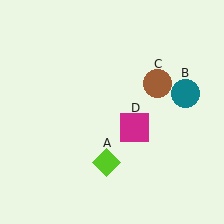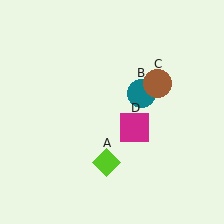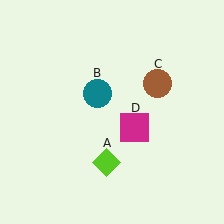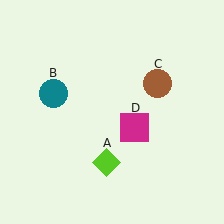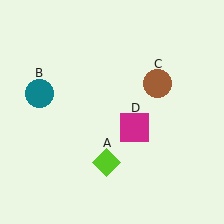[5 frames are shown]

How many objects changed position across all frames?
1 object changed position: teal circle (object B).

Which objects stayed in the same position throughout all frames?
Lime diamond (object A) and brown circle (object C) and magenta square (object D) remained stationary.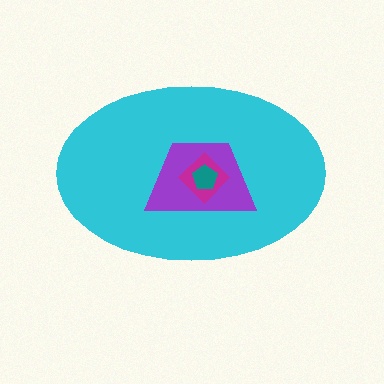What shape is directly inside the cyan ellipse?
The purple trapezoid.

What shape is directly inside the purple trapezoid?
The magenta diamond.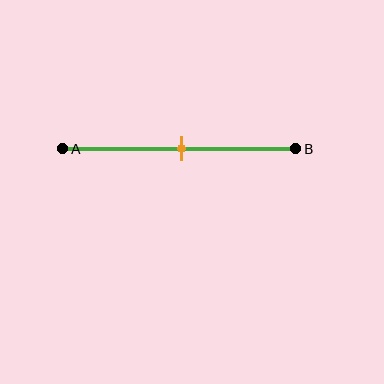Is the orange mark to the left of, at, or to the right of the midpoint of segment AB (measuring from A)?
The orange mark is approximately at the midpoint of segment AB.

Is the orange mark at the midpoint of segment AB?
Yes, the mark is approximately at the midpoint.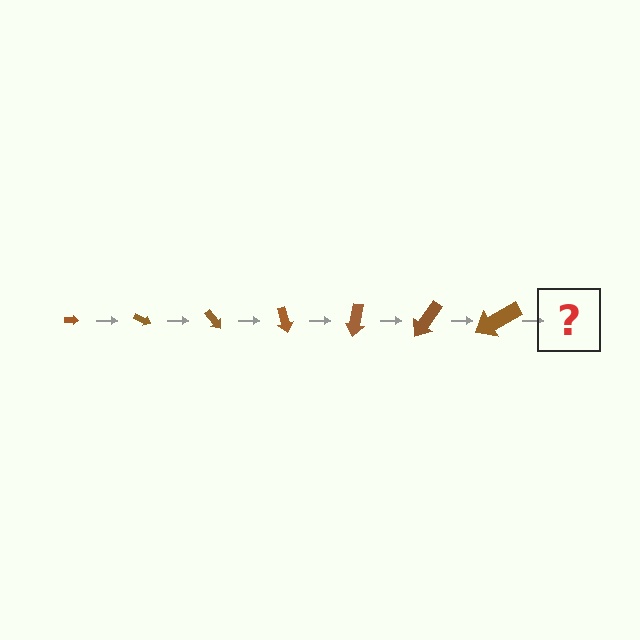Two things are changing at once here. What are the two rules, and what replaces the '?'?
The two rules are that the arrow grows larger each step and it rotates 25 degrees each step. The '?' should be an arrow, larger than the previous one and rotated 175 degrees from the start.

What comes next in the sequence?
The next element should be an arrow, larger than the previous one and rotated 175 degrees from the start.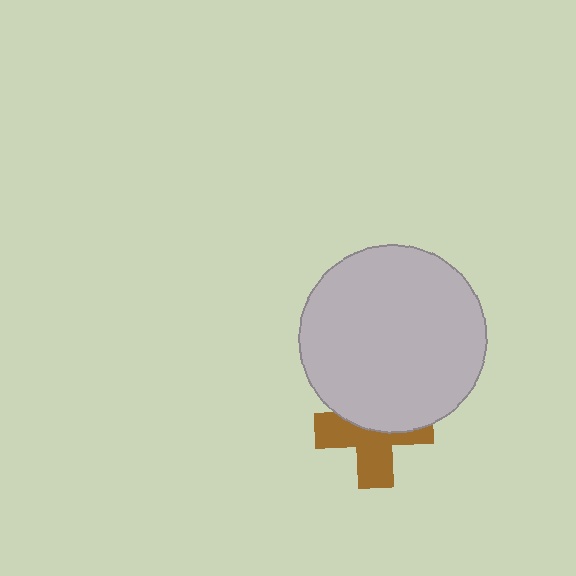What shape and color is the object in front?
The object in front is a light gray circle.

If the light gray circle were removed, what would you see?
You would see the complete brown cross.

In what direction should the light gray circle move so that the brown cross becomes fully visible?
The light gray circle should move up. That is the shortest direction to clear the overlap and leave the brown cross fully visible.